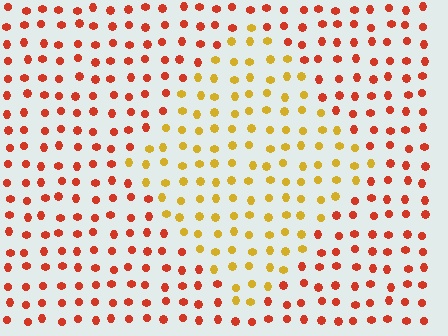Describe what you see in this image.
The image is filled with small red elements in a uniform arrangement. A diamond-shaped region is visible where the elements are tinted to a slightly different hue, forming a subtle color boundary.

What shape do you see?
I see a diamond.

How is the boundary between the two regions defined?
The boundary is defined purely by a slight shift in hue (about 41 degrees). Spacing, size, and orientation are identical on both sides.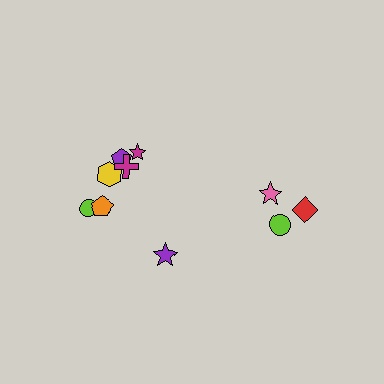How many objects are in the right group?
There are 3 objects.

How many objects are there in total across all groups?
There are 10 objects.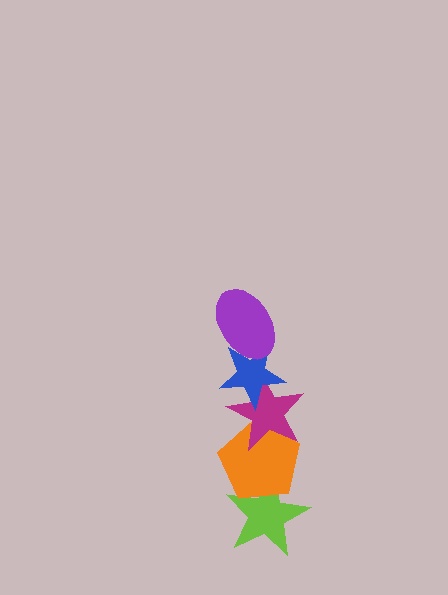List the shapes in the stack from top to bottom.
From top to bottom: the purple ellipse, the blue star, the magenta star, the orange pentagon, the lime star.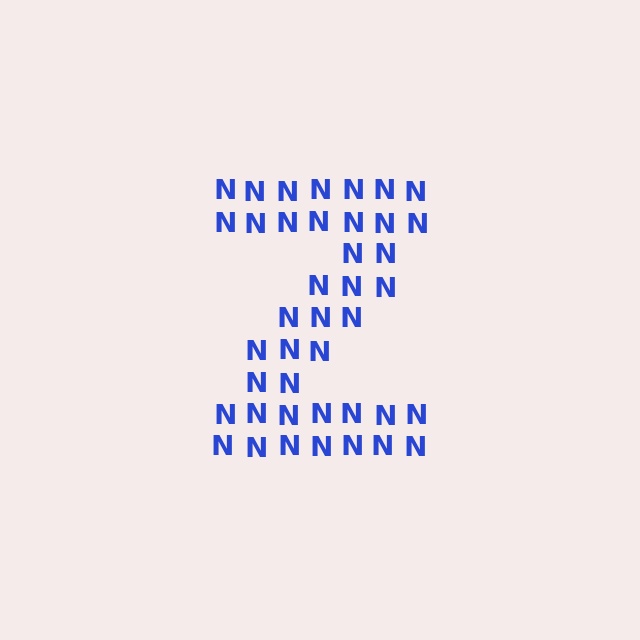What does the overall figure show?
The overall figure shows the letter Z.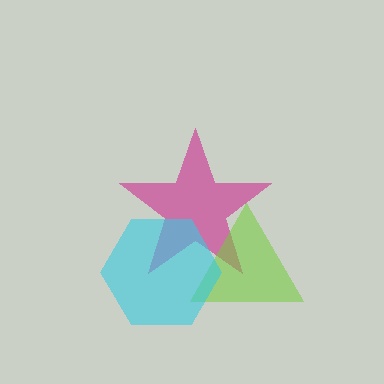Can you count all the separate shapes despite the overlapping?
Yes, there are 3 separate shapes.